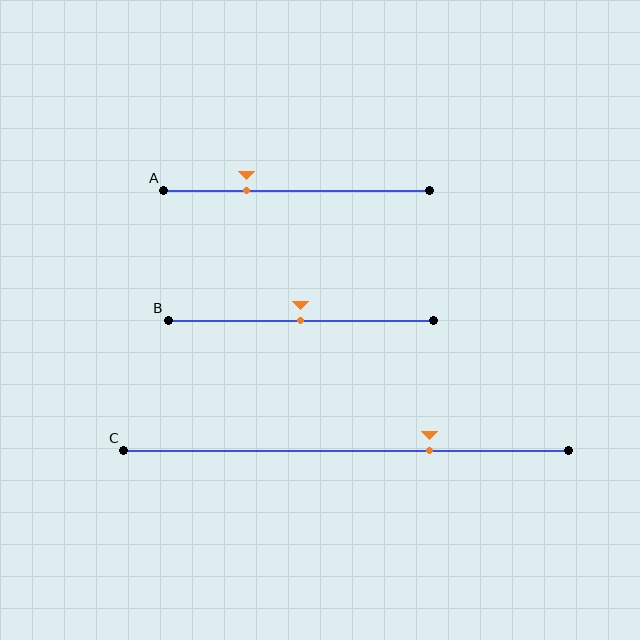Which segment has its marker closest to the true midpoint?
Segment B has its marker closest to the true midpoint.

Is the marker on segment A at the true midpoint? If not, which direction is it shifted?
No, the marker on segment A is shifted to the left by about 19% of the segment length.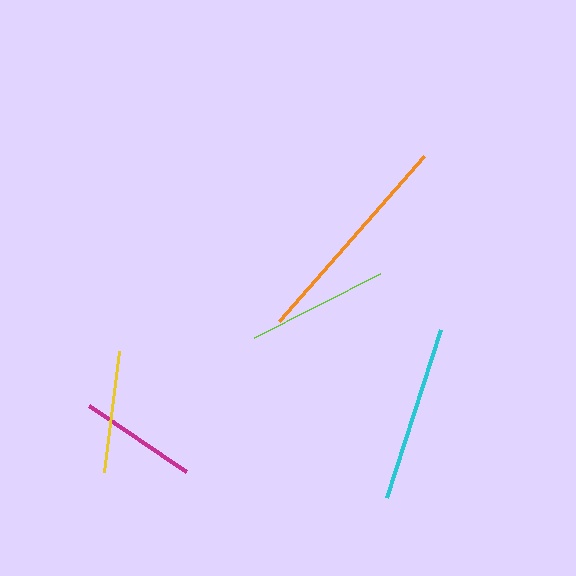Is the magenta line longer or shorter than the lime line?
The lime line is longer than the magenta line.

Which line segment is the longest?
The orange line is the longest at approximately 219 pixels.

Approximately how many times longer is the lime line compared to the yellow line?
The lime line is approximately 1.2 times the length of the yellow line.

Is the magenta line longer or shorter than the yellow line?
The yellow line is longer than the magenta line.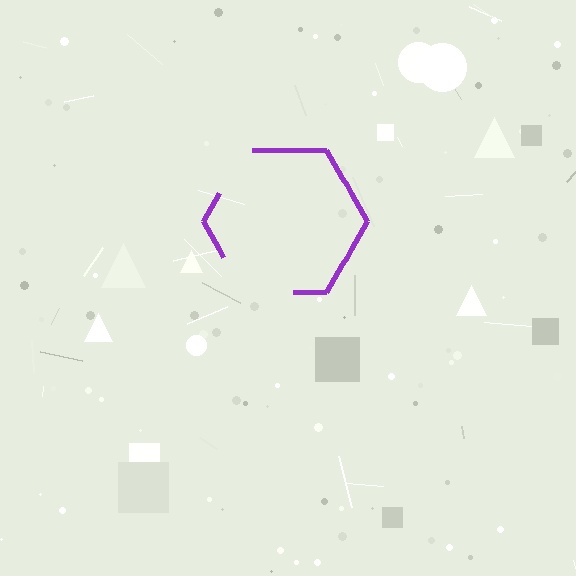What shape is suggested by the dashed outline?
The dashed outline suggests a hexagon.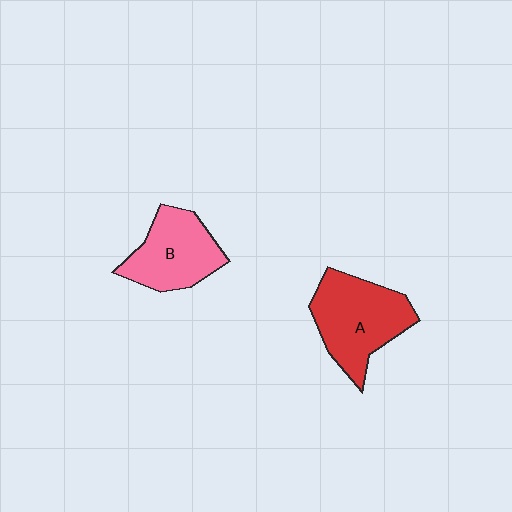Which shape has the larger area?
Shape A (red).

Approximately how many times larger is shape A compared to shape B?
Approximately 1.2 times.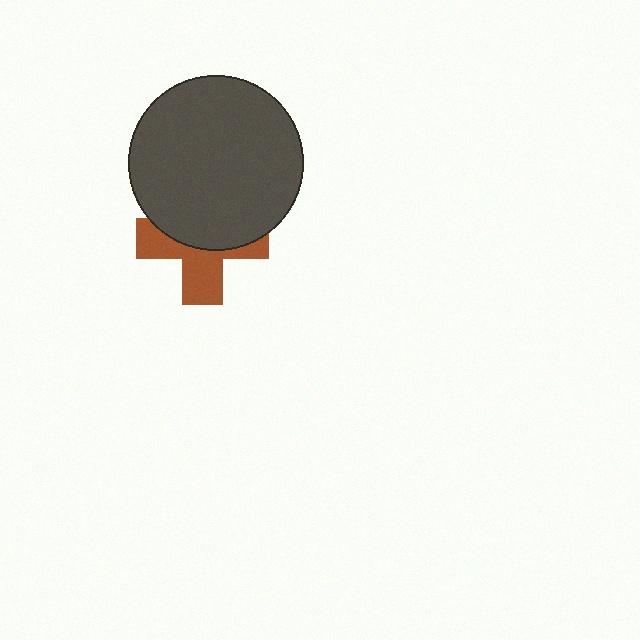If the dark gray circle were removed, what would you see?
You would see the complete brown cross.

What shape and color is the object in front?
The object in front is a dark gray circle.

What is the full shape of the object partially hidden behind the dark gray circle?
The partially hidden object is a brown cross.